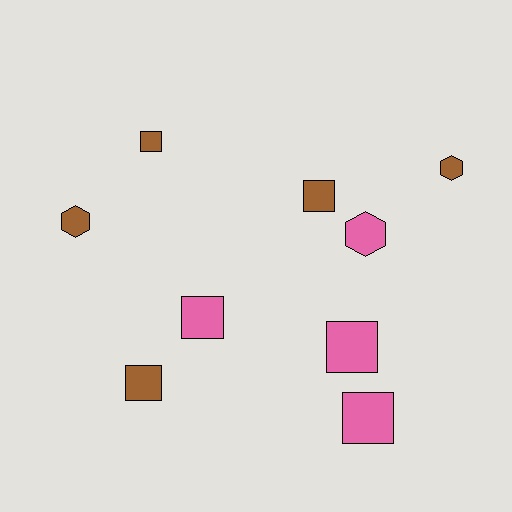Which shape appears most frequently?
Square, with 6 objects.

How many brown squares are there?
There are 3 brown squares.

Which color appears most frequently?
Brown, with 5 objects.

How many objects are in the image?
There are 9 objects.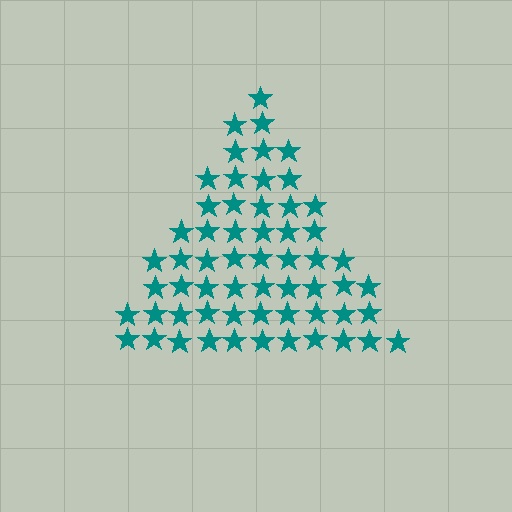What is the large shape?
The large shape is a triangle.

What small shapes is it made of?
It is made of small stars.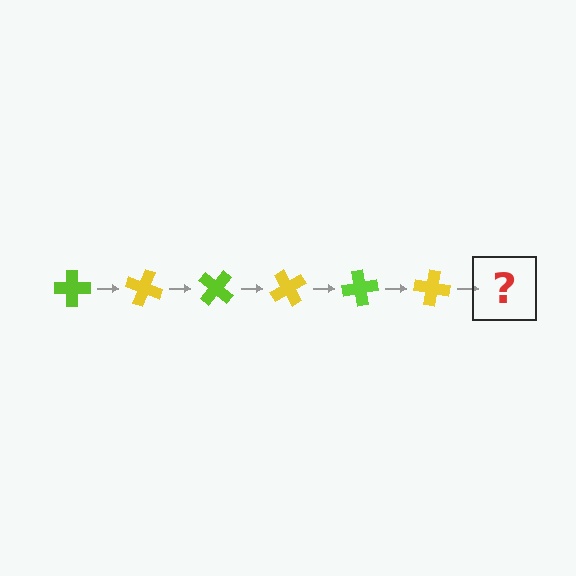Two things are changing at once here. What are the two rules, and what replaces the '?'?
The two rules are that it rotates 20 degrees each step and the color cycles through lime and yellow. The '?' should be a lime cross, rotated 120 degrees from the start.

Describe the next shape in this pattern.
It should be a lime cross, rotated 120 degrees from the start.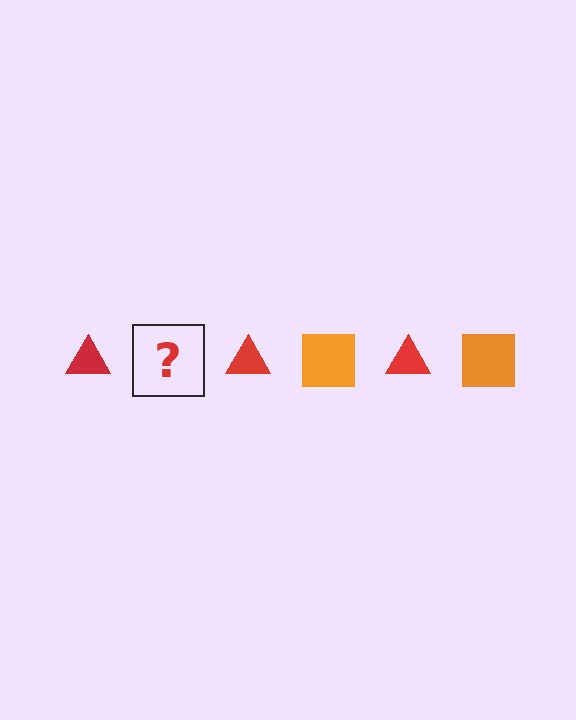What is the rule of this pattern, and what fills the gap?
The rule is that the pattern alternates between red triangle and orange square. The gap should be filled with an orange square.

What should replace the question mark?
The question mark should be replaced with an orange square.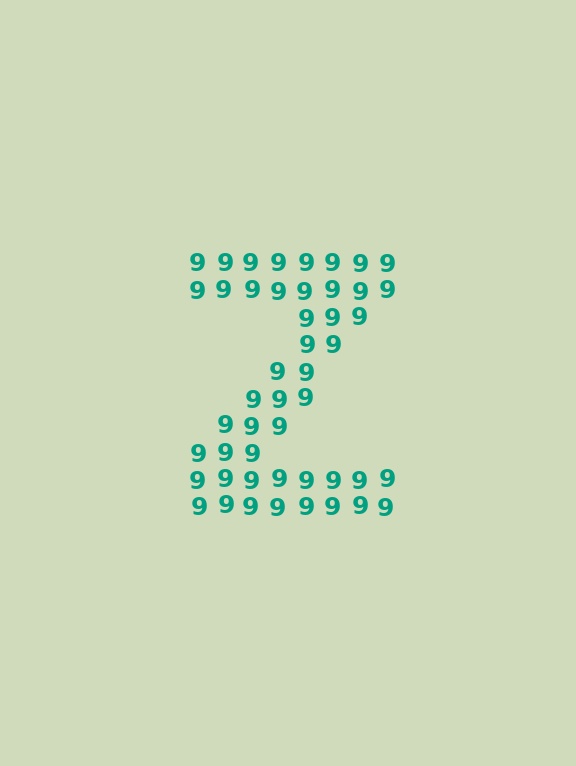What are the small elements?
The small elements are digit 9's.